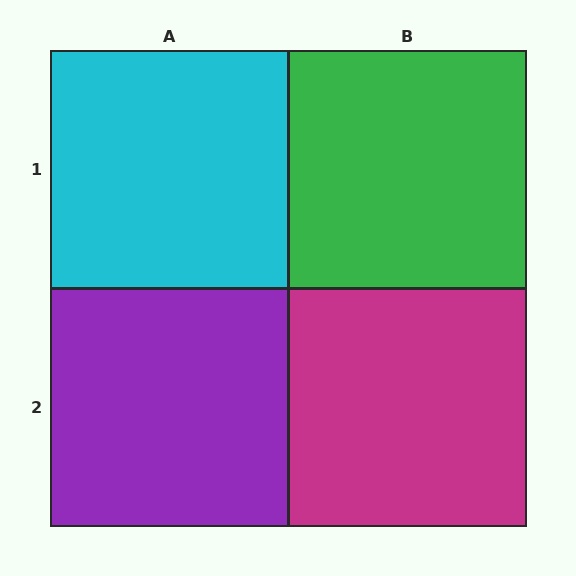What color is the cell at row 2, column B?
Magenta.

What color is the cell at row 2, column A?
Purple.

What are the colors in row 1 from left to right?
Cyan, green.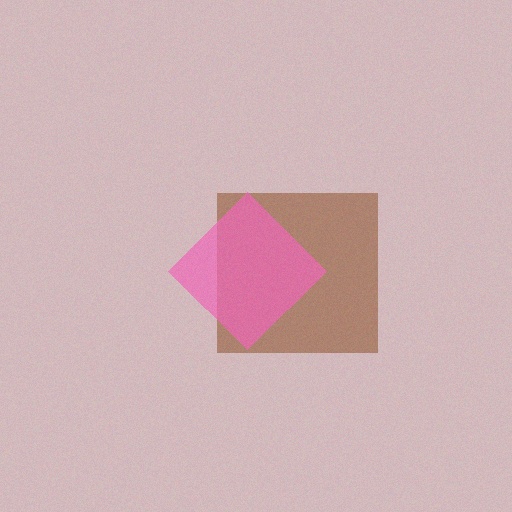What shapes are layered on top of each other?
The layered shapes are: a brown square, a pink diamond.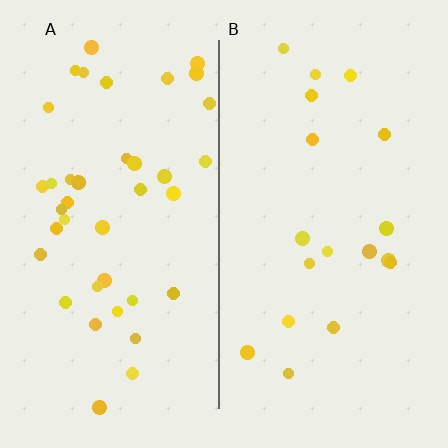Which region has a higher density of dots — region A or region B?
A (the left).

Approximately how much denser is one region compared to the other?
Approximately 2.2× — region A over region B.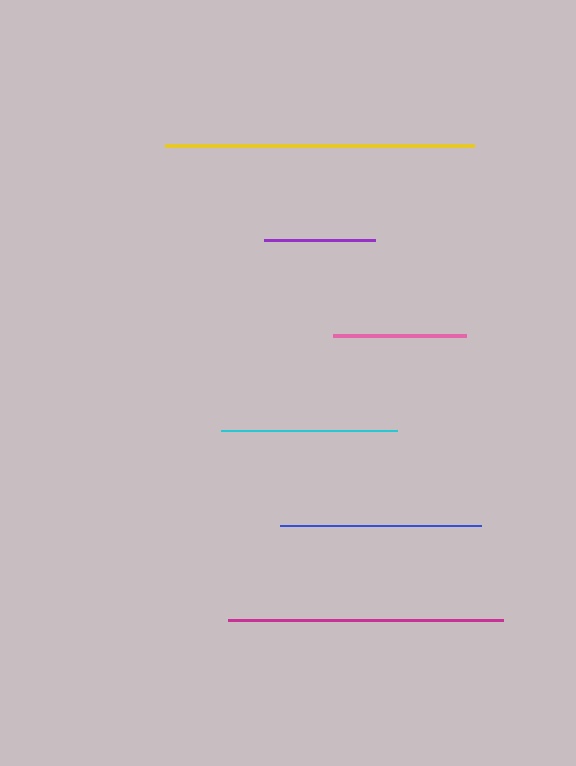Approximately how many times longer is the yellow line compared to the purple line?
The yellow line is approximately 2.8 times the length of the purple line.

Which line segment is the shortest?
The purple line is the shortest at approximately 112 pixels.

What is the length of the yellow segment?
The yellow segment is approximately 309 pixels long.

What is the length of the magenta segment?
The magenta segment is approximately 275 pixels long.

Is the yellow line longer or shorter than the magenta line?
The yellow line is longer than the magenta line.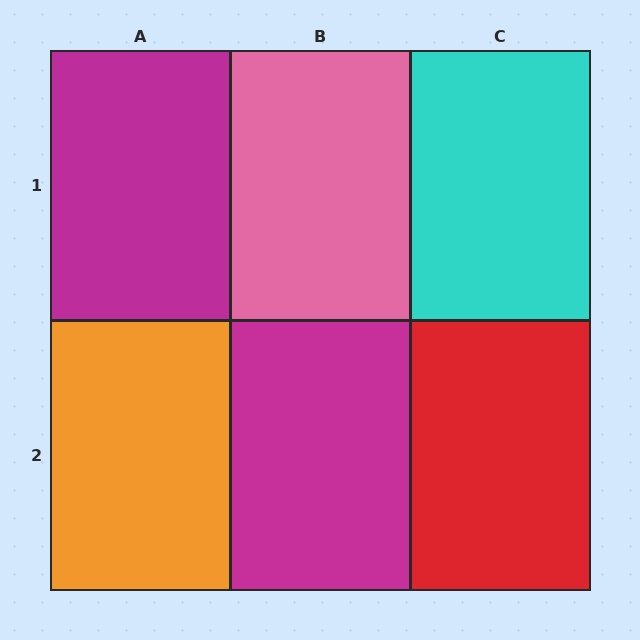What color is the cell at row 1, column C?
Cyan.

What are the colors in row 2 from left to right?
Orange, magenta, red.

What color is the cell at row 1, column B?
Pink.